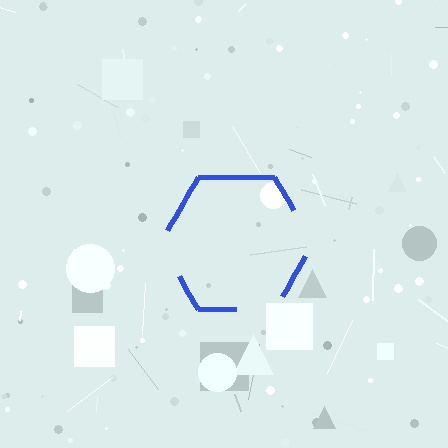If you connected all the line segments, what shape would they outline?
They would outline a hexagon.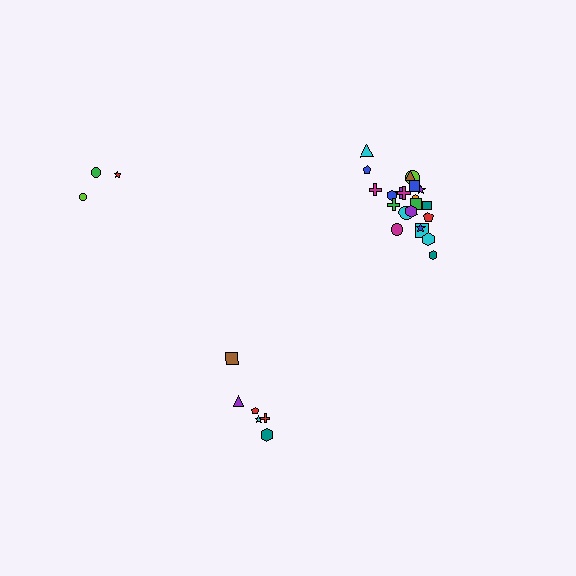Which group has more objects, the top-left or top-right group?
The top-right group.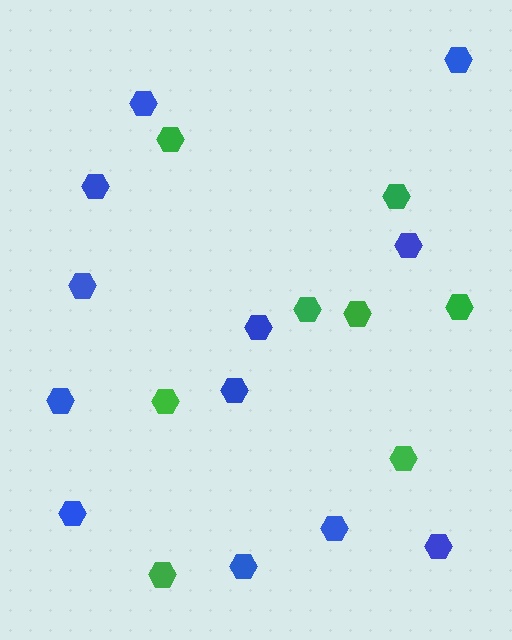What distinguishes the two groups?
There are 2 groups: one group of green hexagons (8) and one group of blue hexagons (12).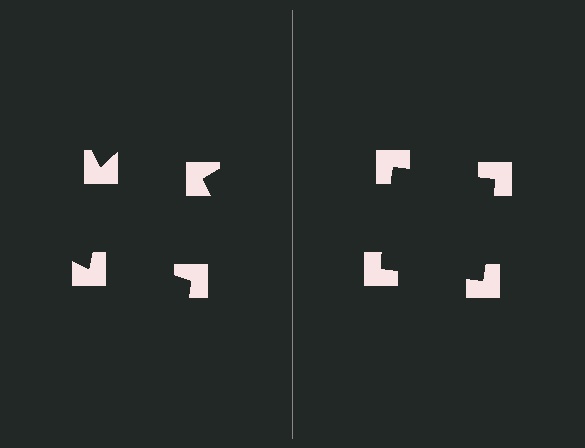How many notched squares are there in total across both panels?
8 — 4 on each side.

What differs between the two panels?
The notched squares are positioned identically on both sides; only the wedge orientations differ. On the right they align to a square; on the left they are misaligned.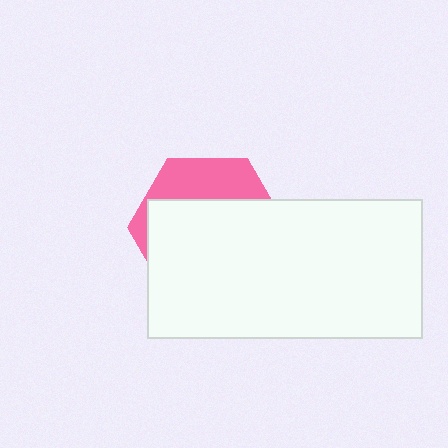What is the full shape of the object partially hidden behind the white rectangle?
The partially hidden object is a pink hexagon.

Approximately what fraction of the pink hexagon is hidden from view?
Roughly 70% of the pink hexagon is hidden behind the white rectangle.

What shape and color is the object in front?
The object in front is a white rectangle.